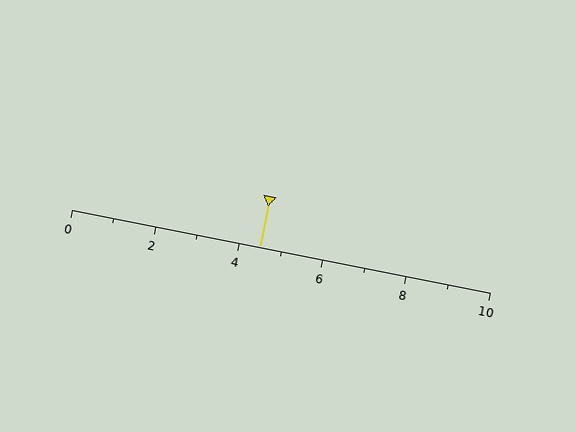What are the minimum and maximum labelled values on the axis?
The axis runs from 0 to 10.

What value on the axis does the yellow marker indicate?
The marker indicates approximately 4.5.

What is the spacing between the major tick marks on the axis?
The major ticks are spaced 2 apart.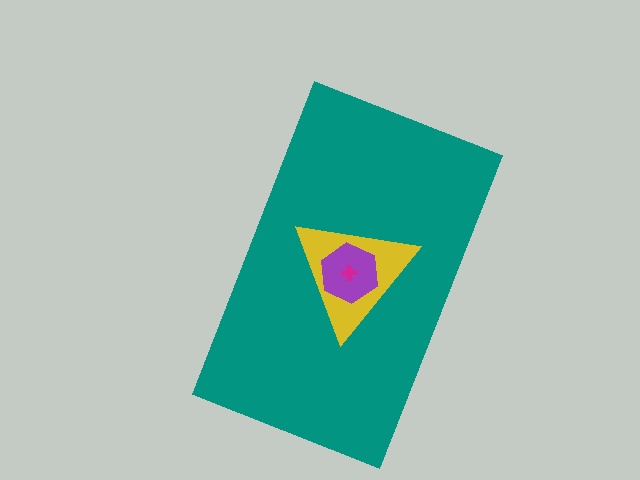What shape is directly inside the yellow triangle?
The purple hexagon.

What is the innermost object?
The magenta cross.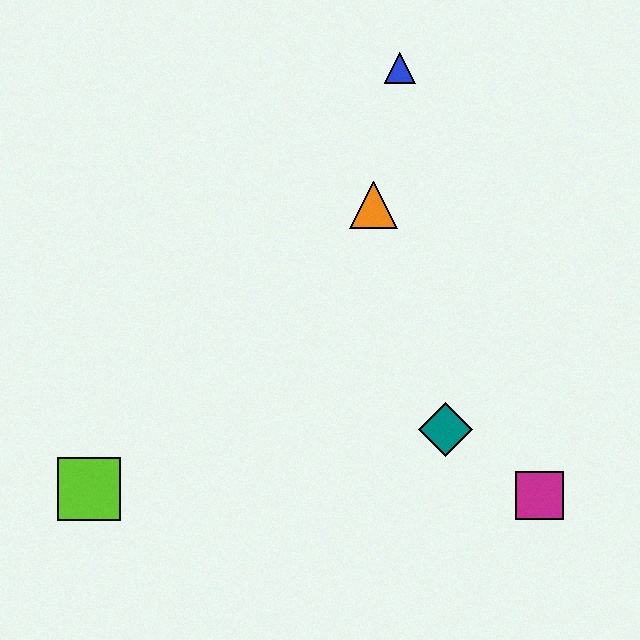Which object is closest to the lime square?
The teal diamond is closest to the lime square.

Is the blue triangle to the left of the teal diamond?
Yes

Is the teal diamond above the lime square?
Yes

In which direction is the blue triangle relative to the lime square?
The blue triangle is above the lime square.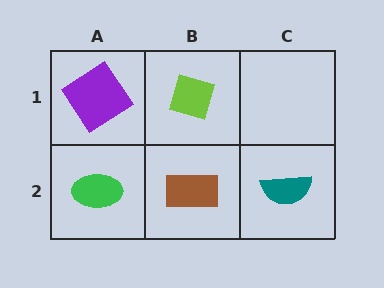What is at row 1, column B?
A lime diamond.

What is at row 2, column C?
A teal semicircle.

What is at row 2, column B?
A brown rectangle.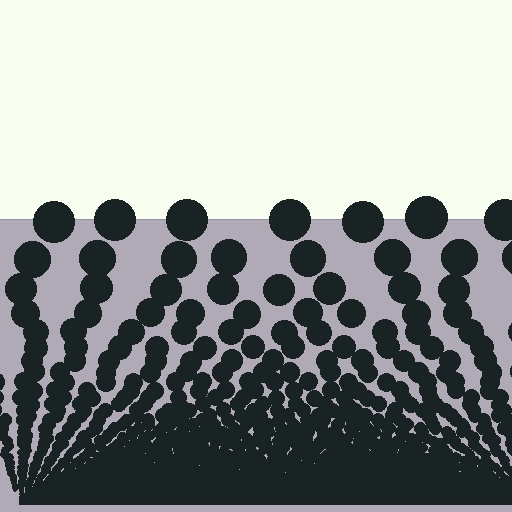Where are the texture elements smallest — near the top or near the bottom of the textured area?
Near the bottom.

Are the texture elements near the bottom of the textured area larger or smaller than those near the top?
Smaller. The gradient is inverted — elements near the bottom are smaller and denser.